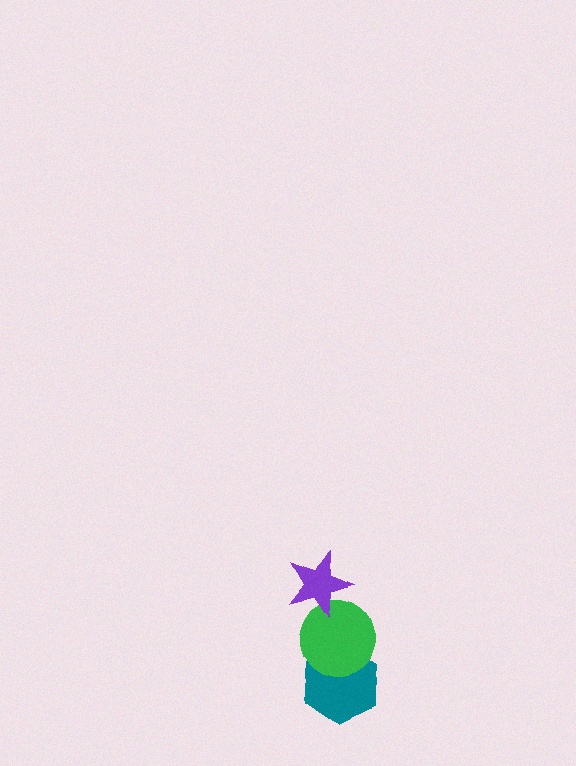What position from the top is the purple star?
The purple star is 1st from the top.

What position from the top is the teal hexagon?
The teal hexagon is 3rd from the top.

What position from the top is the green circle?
The green circle is 2nd from the top.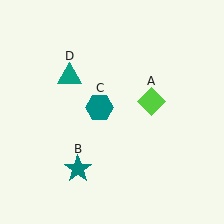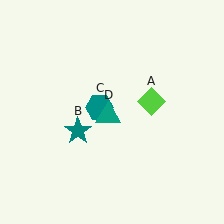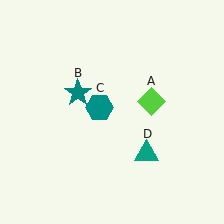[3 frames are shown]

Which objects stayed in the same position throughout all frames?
Lime diamond (object A) and teal hexagon (object C) remained stationary.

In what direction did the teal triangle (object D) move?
The teal triangle (object D) moved down and to the right.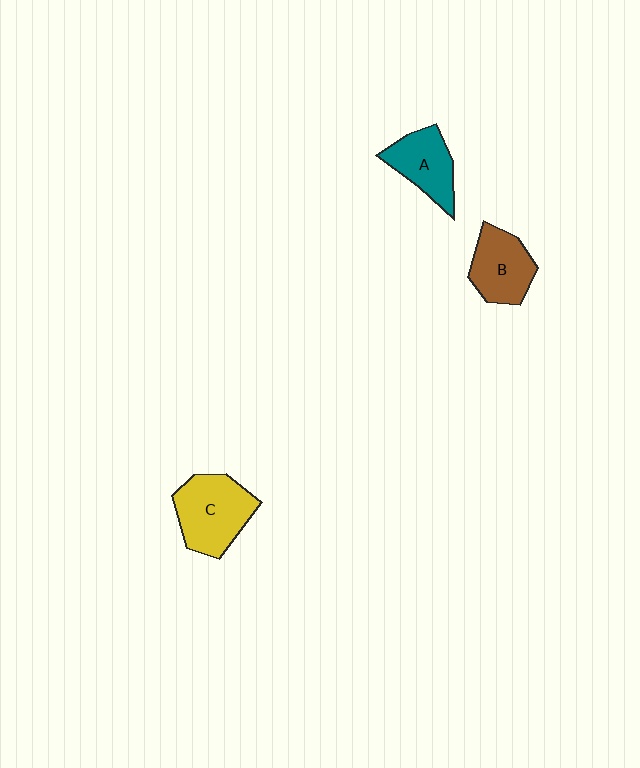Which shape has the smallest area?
Shape A (teal).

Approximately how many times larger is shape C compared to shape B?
Approximately 1.3 times.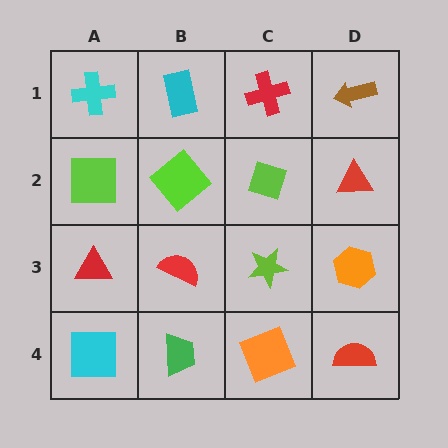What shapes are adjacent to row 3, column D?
A red triangle (row 2, column D), a red semicircle (row 4, column D), a lime star (row 3, column C).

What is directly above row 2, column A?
A cyan cross.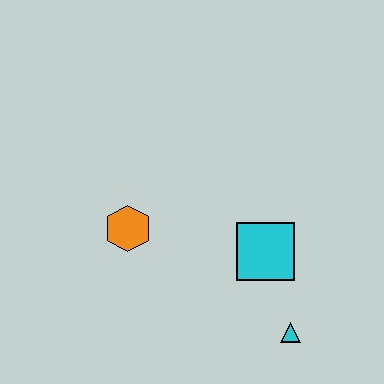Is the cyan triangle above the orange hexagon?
No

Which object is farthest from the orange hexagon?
The cyan triangle is farthest from the orange hexagon.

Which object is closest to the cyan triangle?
The cyan square is closest to the cyan triangle.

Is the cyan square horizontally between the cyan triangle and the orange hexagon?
Yes